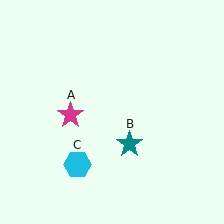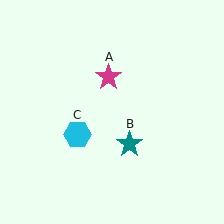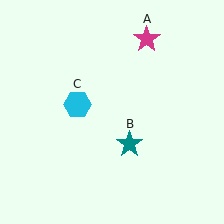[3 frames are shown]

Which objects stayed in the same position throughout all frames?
Teal star (object B) remained stationary.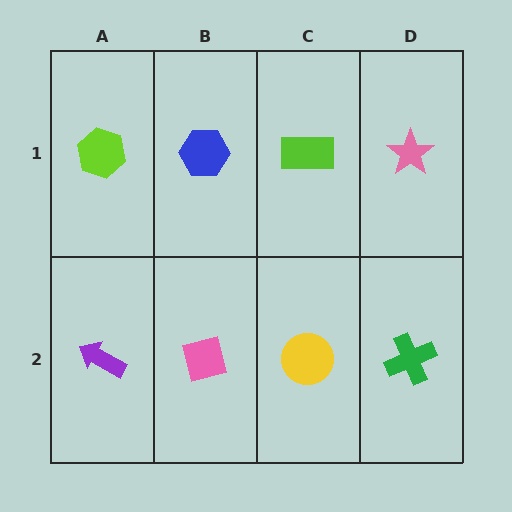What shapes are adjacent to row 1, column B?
A pink square (row 2, column B), a lime hexagon (row 1, column A), a lime rectangle (row 1, column C).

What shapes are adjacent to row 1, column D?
A green cross (row 2, column D), a lime rectangle (row 1, column C).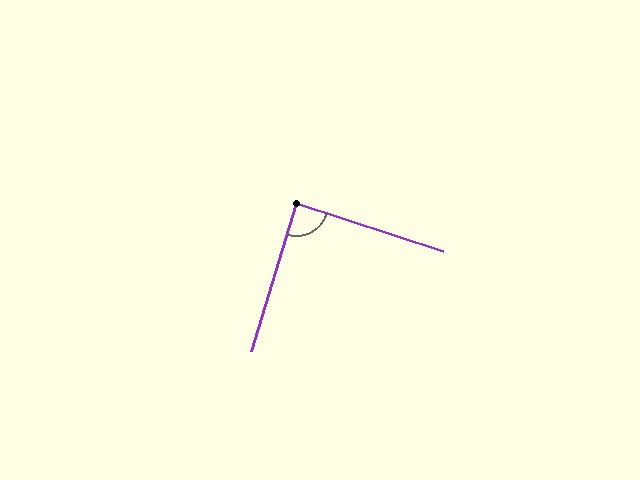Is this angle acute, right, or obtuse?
It is approximately a right angle.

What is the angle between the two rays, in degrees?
Approximately 89 degrees.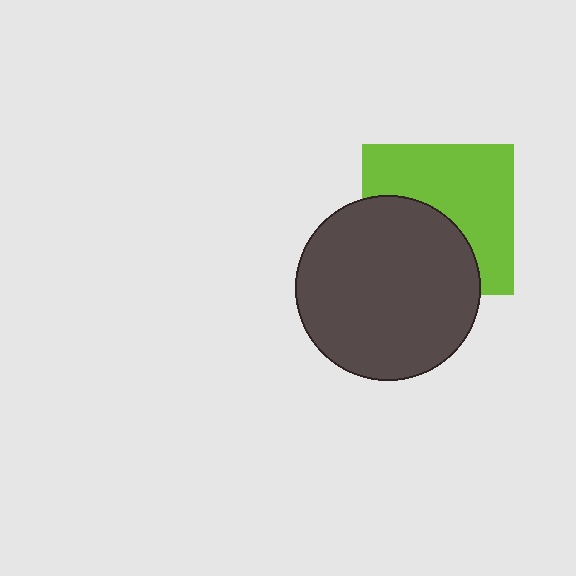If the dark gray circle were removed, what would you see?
You would see the complete lime square.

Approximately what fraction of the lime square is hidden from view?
Roughly 44% of the lime square is hidden behind the dark gray circle.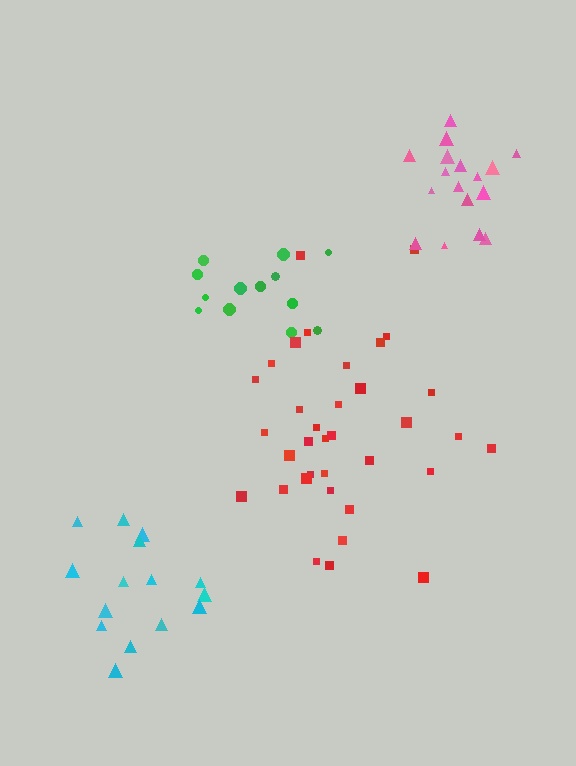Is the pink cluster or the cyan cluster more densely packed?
Pink.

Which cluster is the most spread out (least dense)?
Green.